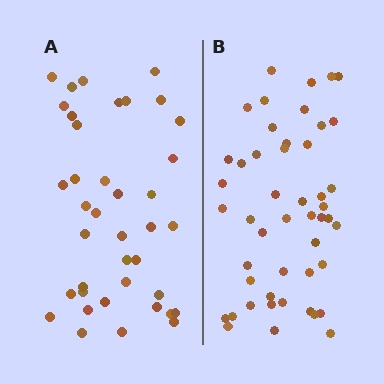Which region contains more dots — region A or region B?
Region B (the right region) has more dots.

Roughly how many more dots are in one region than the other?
Region B has roughly 8 or so more dots than region A.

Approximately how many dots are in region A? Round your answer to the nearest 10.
About 40 dots. (The exact count is 39, which rounds to 40.)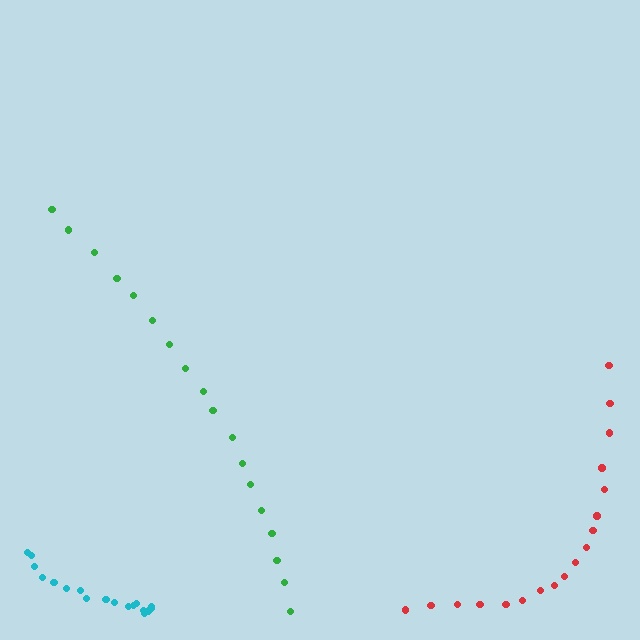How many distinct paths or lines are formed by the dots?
There are 3 distinct paths.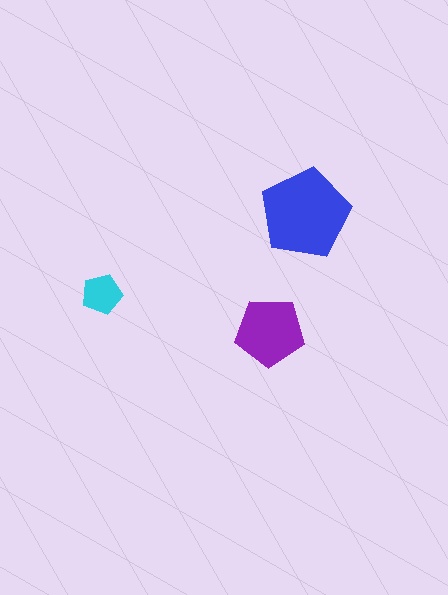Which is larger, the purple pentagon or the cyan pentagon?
The purple one.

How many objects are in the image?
There are 3 objects in the image.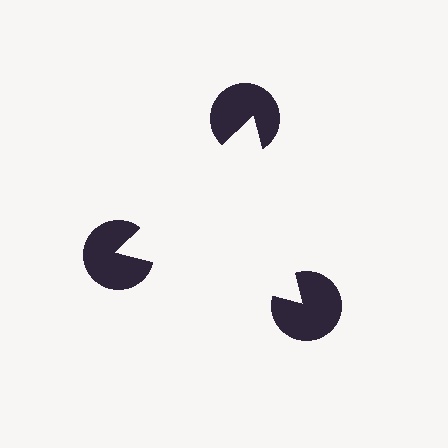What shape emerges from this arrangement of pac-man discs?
An illusory triangle — its edges are inferred from the aligned wedge cuts in the pac-man discs, not physically drawn.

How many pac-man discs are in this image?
There are 3 — one at each vertex of the illusory triangle.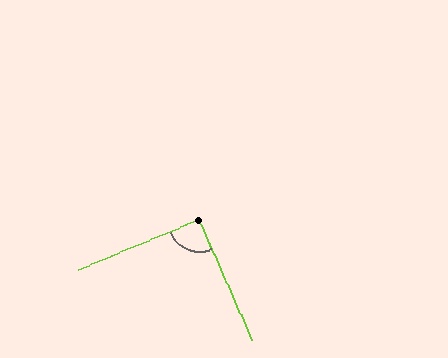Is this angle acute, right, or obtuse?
It is approximately a right angle.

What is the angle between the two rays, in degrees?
Approximately 91 degrees.